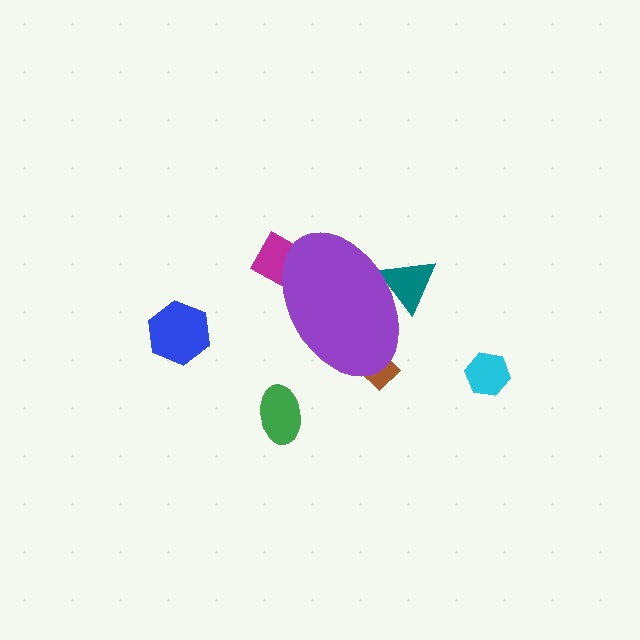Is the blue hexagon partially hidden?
No, the blue hexagon is fully visible.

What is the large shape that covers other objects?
A purple ellipse.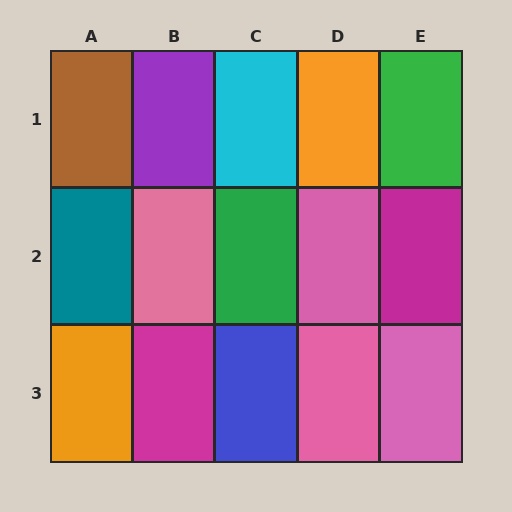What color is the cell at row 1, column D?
Orange.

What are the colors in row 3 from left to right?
Orange, magenta, blue, pink, pink.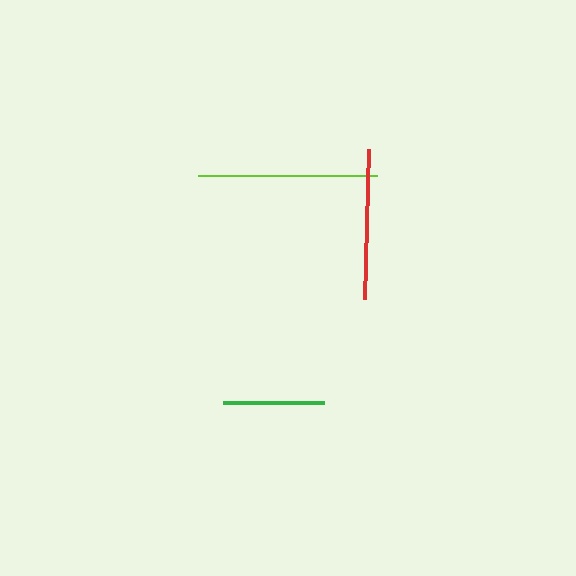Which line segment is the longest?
The lime line is the longest at approximately 180 pixels.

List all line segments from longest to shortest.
From longest to shortest: lime, red, green.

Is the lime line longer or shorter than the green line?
The lime line is longer than the green line.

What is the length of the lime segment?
The lime segment is approximately 180 pixels long.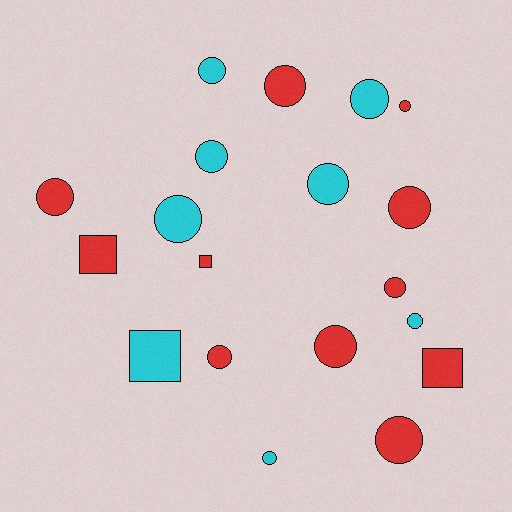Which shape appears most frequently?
Circle, with 15 objects.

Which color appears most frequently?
Red, with 11 objects.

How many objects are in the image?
There are 19 objects.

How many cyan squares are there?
There is 1 cyan square.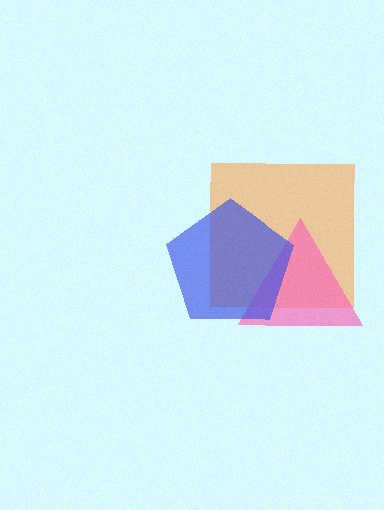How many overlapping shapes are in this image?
There are 3 overlapping shapes in the image.